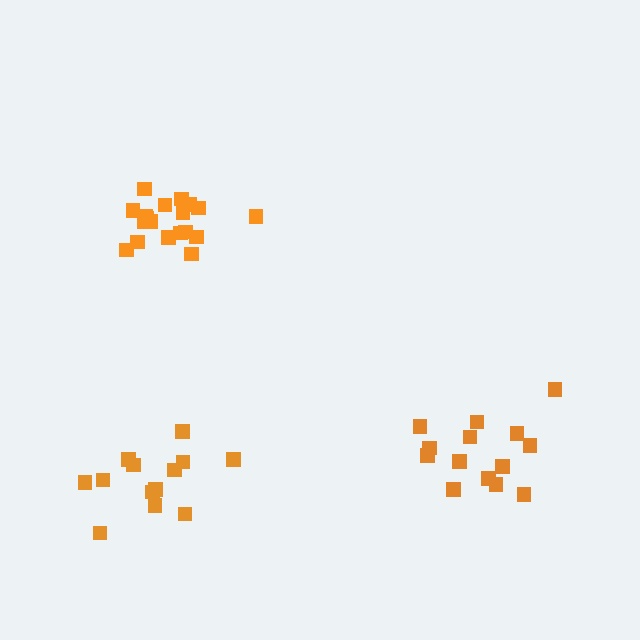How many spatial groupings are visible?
There are 3 spatial groupings.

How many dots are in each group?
Group 1: 13 dots, Group 2: 14 dots, Group 3: 19 dots (46 total).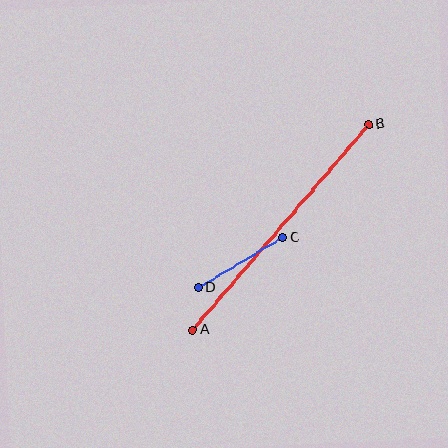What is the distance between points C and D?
The distance is approximately 98 pixels.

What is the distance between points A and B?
The distance is approximately 270 pixels.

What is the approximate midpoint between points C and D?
The midpoint is at approximately (240, 263) pixels.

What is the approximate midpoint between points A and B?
The midpoint is at approximately (281, 227) pixels.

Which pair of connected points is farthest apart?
Points A and B are farthest apart.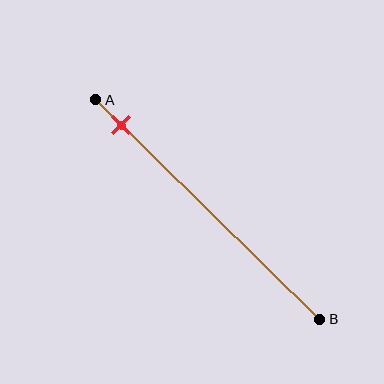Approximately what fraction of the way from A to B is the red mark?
The red mark is approximately 10% of the way from A to B.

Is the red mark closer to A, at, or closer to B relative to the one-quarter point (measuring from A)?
The red mark is closer to point A than the one-quarter point of segment AB.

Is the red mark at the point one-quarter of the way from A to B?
No, the mark is at about 10% from A, not at the 25% one-quarter point.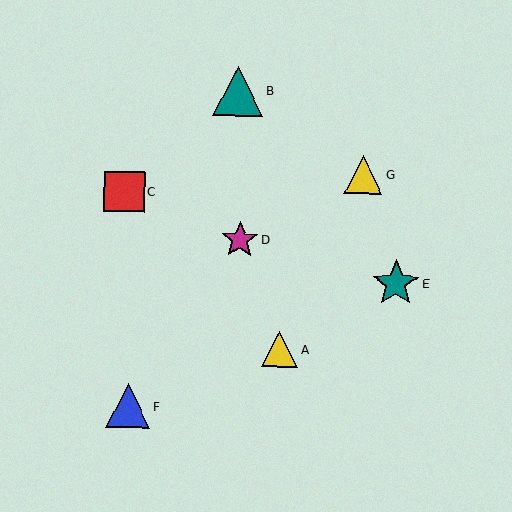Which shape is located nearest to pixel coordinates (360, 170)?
The yellow triangle (labeled G) at (364, 175) is nearest to that location.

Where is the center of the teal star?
The center of the teal star is at (396, 284).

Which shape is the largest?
The teal triangle (labeled B) is the largest.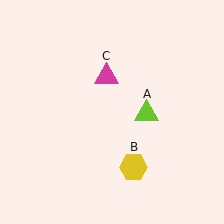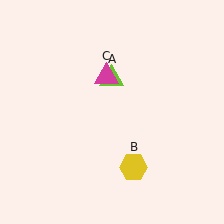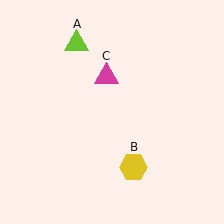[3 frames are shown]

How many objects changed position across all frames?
1 object changed position: lime triangle (object A).